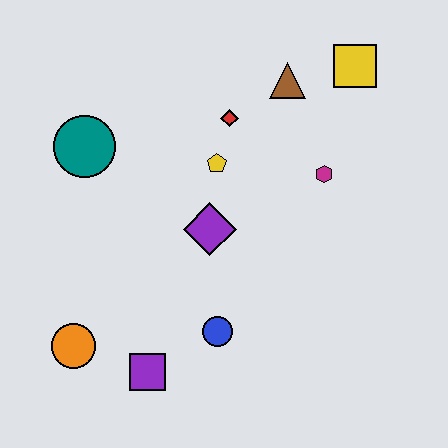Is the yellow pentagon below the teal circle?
Yes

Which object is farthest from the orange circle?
The yellow square is farthest from the orange circle.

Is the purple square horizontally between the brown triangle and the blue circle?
No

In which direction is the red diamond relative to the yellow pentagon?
The red diamond is above the yellow pentagon.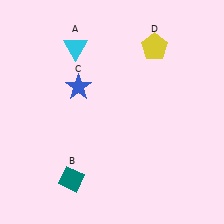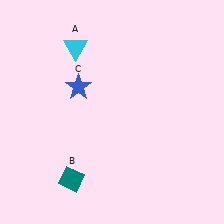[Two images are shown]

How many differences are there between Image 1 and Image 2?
There is 1 difference between the two images.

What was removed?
The yellow pentagon (D) was removed in Image 2.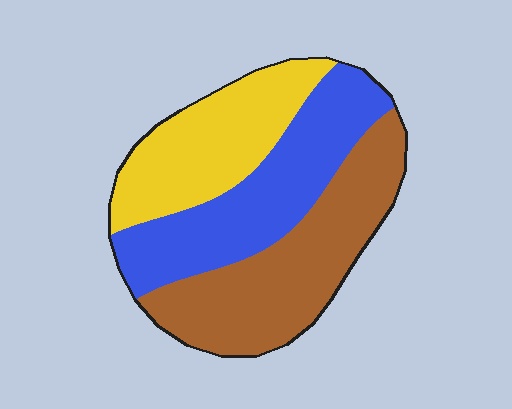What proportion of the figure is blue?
Blue takes up about one third (1/3) of the figure.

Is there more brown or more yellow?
Brown.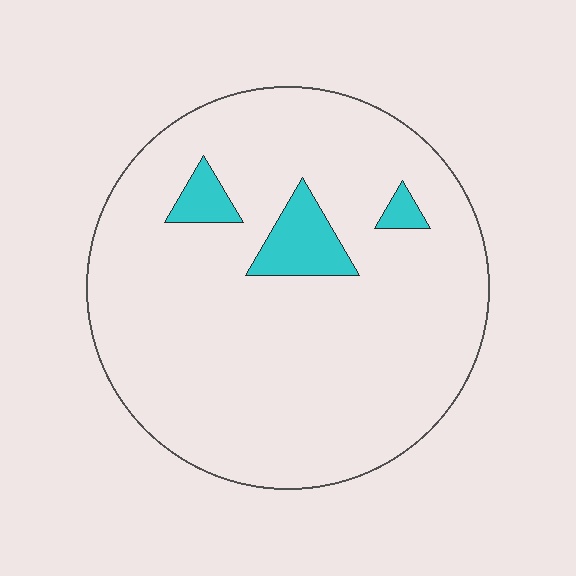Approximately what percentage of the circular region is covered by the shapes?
Approximately 10%.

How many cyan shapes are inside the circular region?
3.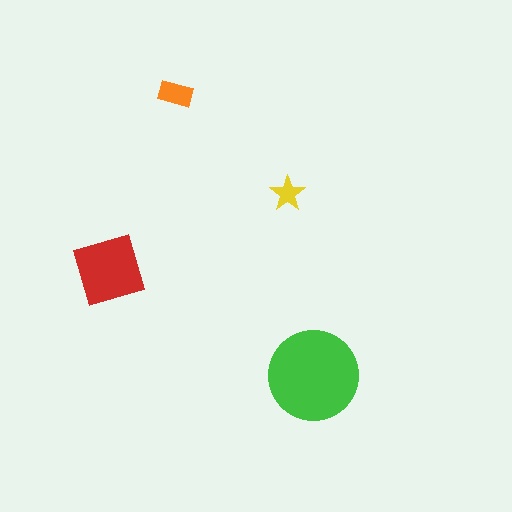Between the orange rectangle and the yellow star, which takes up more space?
The orange rectangle.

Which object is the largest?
The green circle.